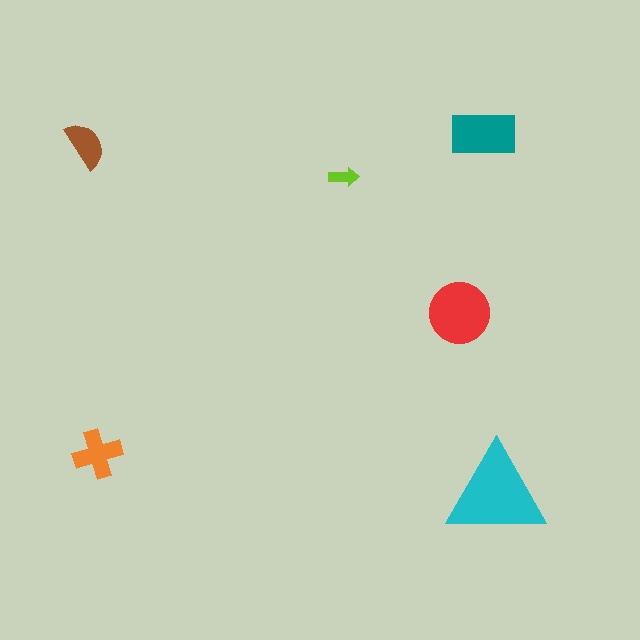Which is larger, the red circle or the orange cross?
The red circle.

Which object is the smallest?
The lime arrow.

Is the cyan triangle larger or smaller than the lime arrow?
Larger.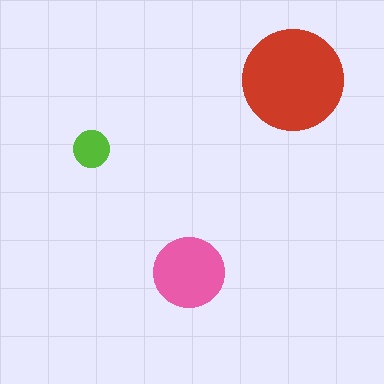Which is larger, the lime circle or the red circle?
The red one.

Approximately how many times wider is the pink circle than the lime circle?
About 2 times wider.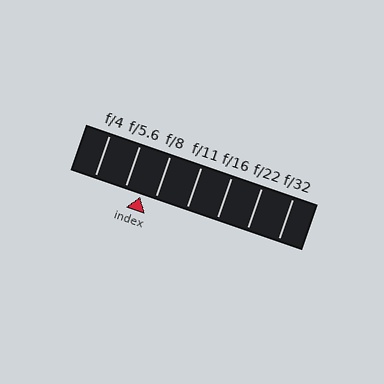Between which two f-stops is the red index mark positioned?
The index mark is between f/5.6 and f/8.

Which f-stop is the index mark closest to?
The index mark is closest to f/8.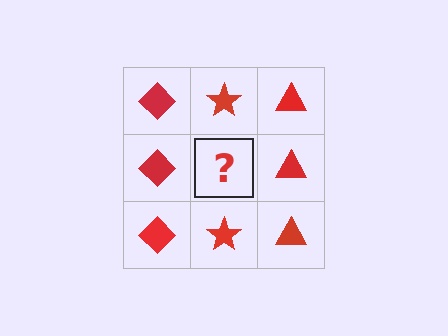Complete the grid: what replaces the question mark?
The question mark should be replaced with a red star.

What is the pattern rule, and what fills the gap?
The rule is that each column has a consistent shape. The gap should be filled with a red star.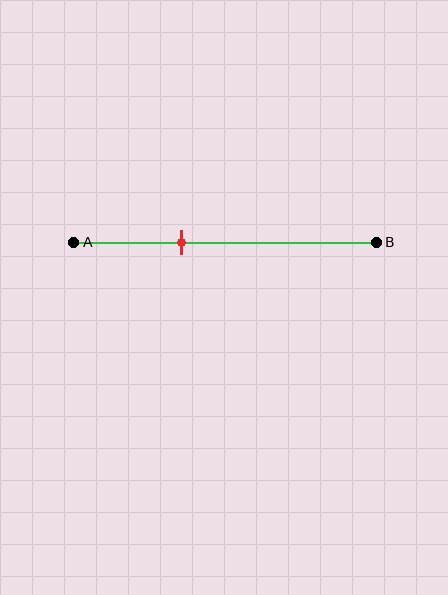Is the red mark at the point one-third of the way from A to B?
Yes, the mark is approximately at the one-third point.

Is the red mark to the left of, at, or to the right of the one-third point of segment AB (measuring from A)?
The red mark is approximately at the one-third point of segment AB.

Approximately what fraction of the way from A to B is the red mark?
The red mark is approximately 35% of the way from A to B.